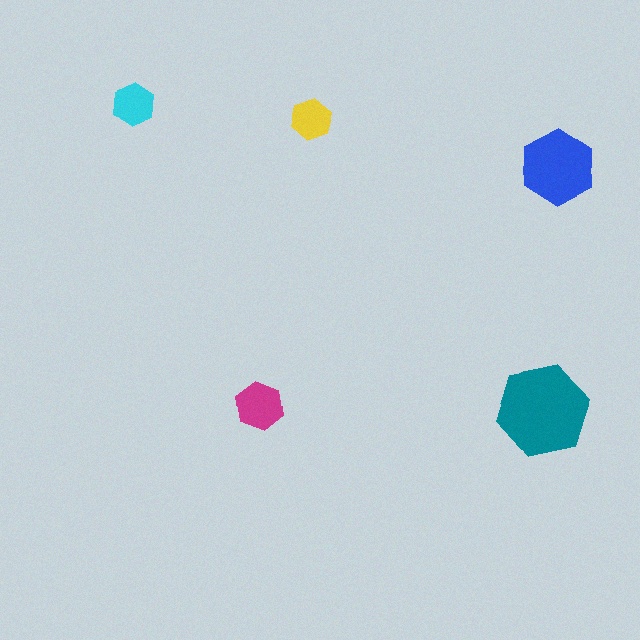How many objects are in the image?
There are 5 objects in the image.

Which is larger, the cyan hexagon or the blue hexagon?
The blue one.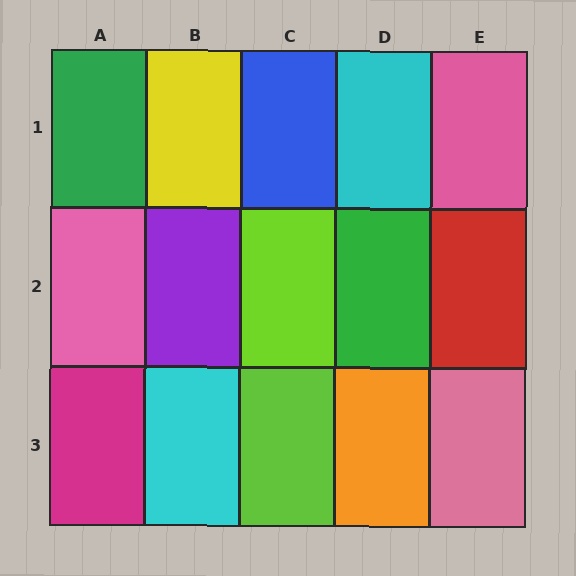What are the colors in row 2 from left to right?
Pink, purple, lime, green, red.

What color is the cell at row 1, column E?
Pink.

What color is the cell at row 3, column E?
Pink.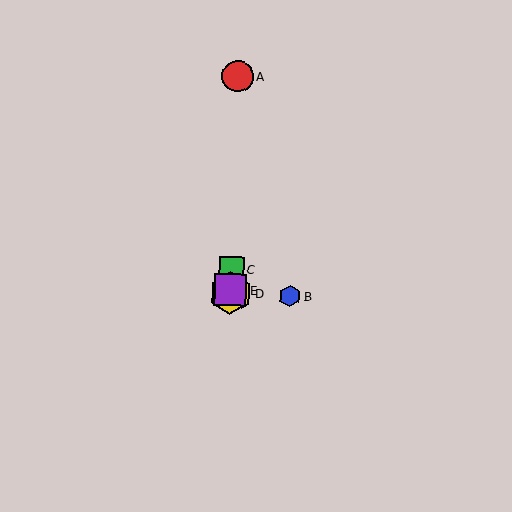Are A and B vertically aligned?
No, A is at x≈238 and B is at x≈290.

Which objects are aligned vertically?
Objects A, C, D, E are aligned vertically.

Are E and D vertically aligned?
Yes, both are at x≈231.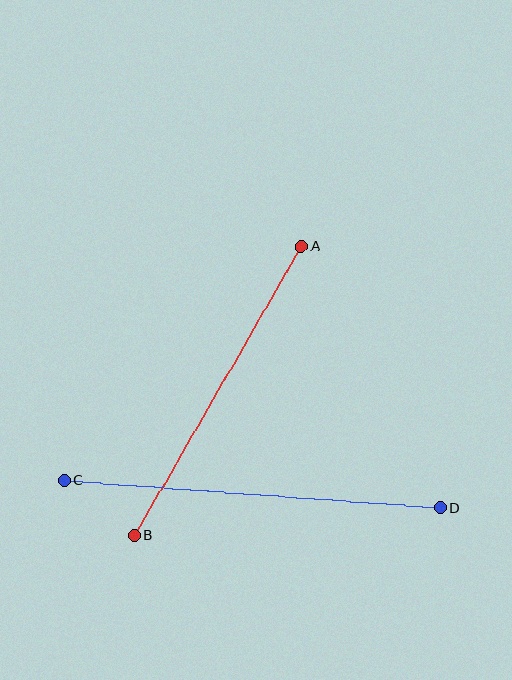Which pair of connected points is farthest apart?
Points C and D are farthest apart.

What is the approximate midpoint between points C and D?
The midpoint is at approximately (252, 494) pixels.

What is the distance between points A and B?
The distance is approximately 334 pixels.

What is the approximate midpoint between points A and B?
The midpoint is at approximately (218, 390) pixels.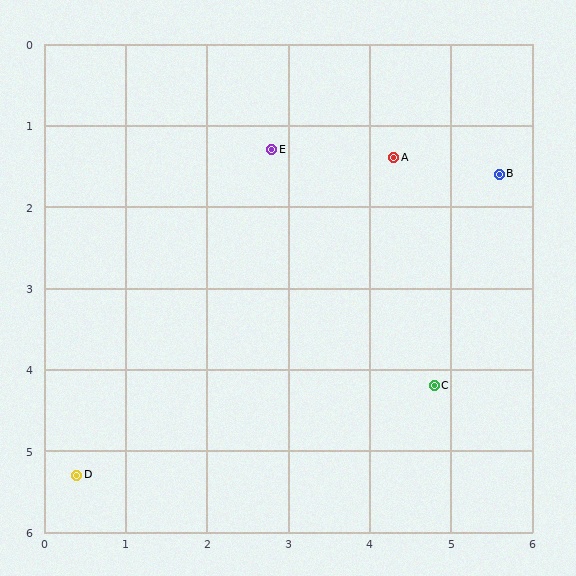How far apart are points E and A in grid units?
Points E and A are about 1.5 grid units apart.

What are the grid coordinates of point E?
Point E is at approximately (2.8, 1.3).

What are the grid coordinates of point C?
Point C is at approximately (4.8, 4.2).